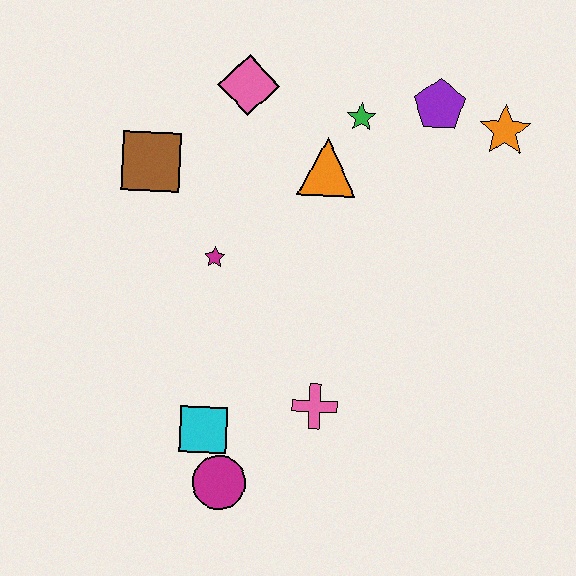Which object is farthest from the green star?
The magenta circle is farthest from the green star.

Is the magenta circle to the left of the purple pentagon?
Yes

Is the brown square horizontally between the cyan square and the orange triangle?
No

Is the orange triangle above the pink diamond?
No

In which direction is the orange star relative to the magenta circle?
The orange star is above the magenta circle.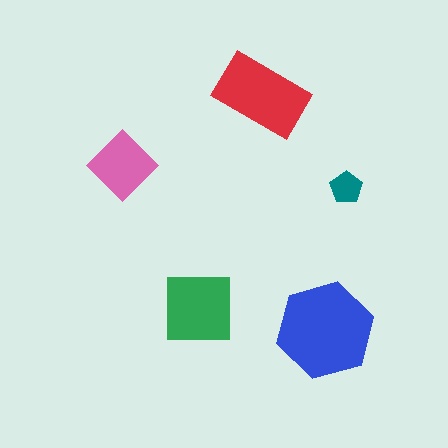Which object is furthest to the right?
The teal pentagon is rightmost.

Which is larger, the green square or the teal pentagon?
The green square.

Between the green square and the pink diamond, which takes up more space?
The green square.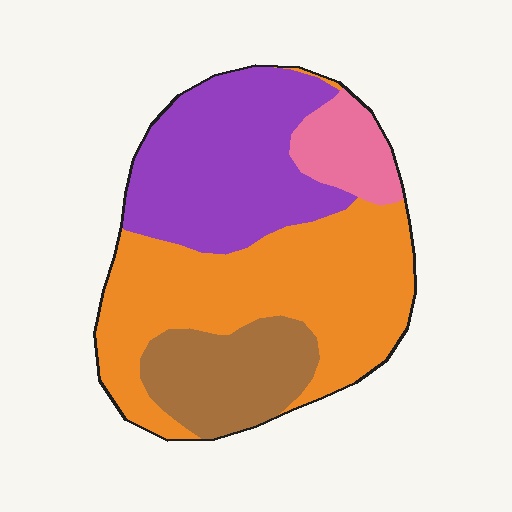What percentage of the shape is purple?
Purple takes up about one third (1/3) of the shape.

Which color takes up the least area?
Pink, at roughly 10%.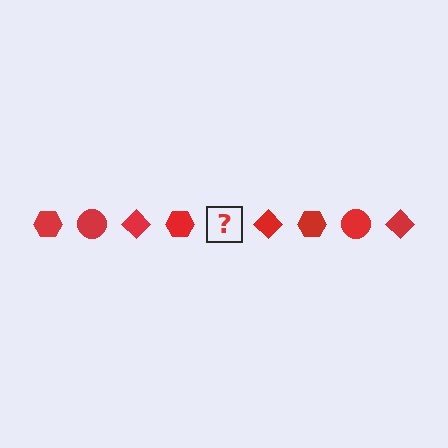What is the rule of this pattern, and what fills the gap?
The rule is that the pattern cycles through hexagon, circle, diamond shapes in red. The gap should be filled with a red circle.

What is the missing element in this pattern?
The missing element is a red circle.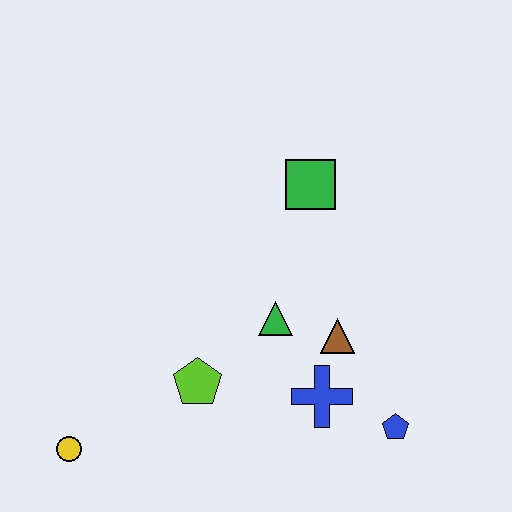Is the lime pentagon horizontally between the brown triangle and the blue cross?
No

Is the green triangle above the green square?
No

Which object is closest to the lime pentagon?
The green triangle is closest to the lime pentagon.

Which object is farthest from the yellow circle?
The green square is farthest from the yellow circle.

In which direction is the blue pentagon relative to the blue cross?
The blue pentagon is to the right of the blue cross.